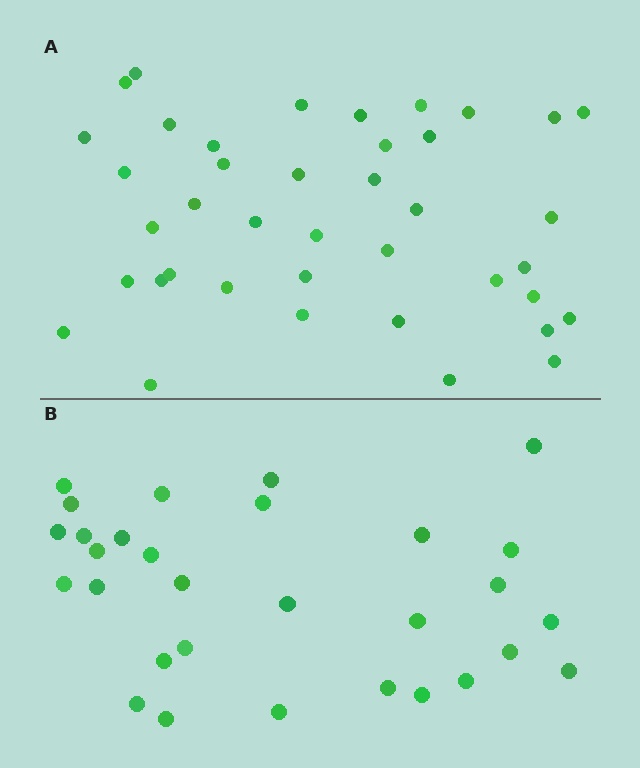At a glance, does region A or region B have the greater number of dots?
Region A (the top region) has more dots.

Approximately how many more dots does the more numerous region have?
Region A has roughly 10 or so more dots than region B.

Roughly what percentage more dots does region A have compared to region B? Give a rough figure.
About 35% more.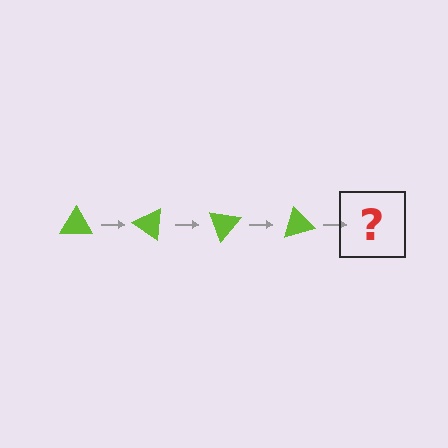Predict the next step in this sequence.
The next step is a lime triangle rotated 140 degrees.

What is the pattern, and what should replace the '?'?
The pattern is that the triangle rotates 35 degrees each step. The '?' should be a lime triangle rotated 140 degrees.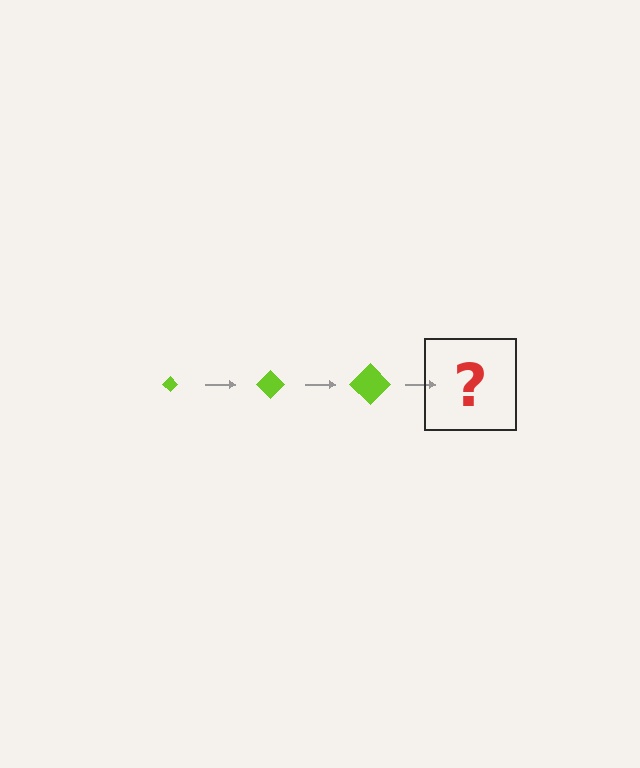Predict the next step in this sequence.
The next step is a lime diamond, larger than the previous one.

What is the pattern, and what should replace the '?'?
The pattern is that the diamond gets progressively larger each step. The '?' should be a lime diamond, larger than the previous one.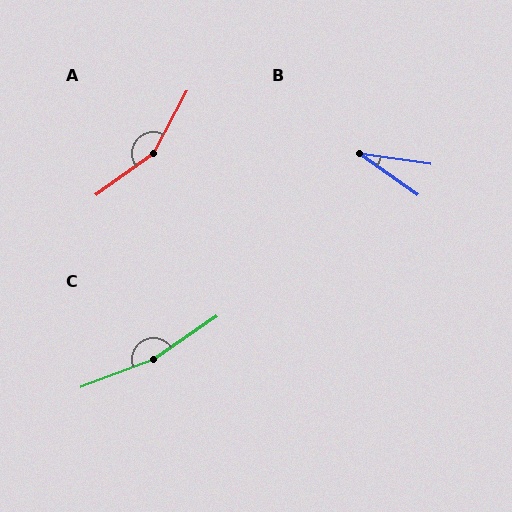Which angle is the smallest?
B, at approximately 26 degrees.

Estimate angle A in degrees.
Approximately 154 degrees.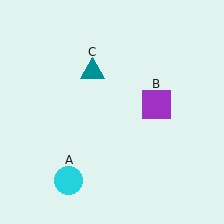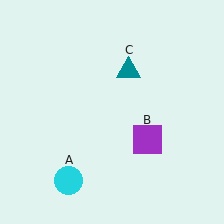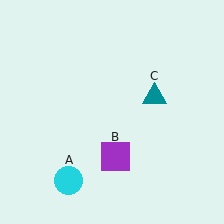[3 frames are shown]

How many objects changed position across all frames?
2 objects changed position: purple square (object B), teal triangle (object C).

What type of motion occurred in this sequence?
The purple square (object B), teal triangle (object C) rotated clockwise around the center of the scene.